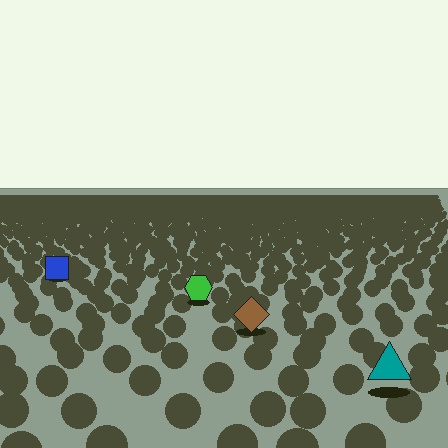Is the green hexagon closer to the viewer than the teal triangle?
No. The teal triangle is closer — you can tell from the texture gradient: the ground texture is coarser near it.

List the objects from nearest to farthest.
From nearest to farthest: the teal triangle, the brown diamond, the green hexagon, the blue square.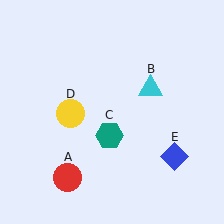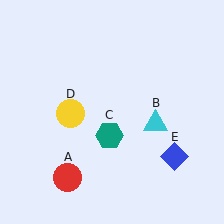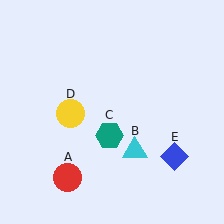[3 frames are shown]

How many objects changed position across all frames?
1 object changed position: cyan triangle (object B).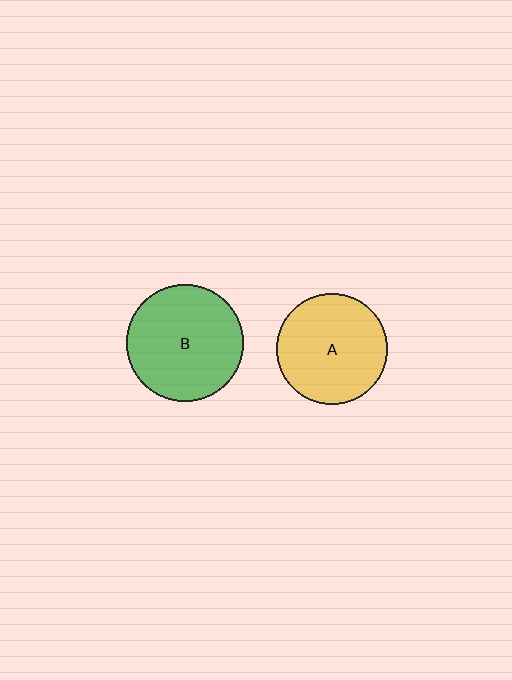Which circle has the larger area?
Circle B (green).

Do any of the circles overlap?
No, none of the circles overlap.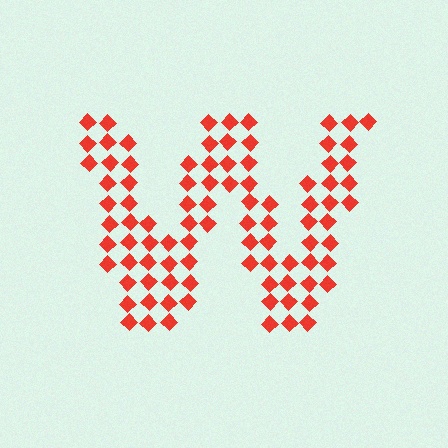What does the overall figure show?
The overall figure shows the letter W.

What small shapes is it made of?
It is made of small diamonds.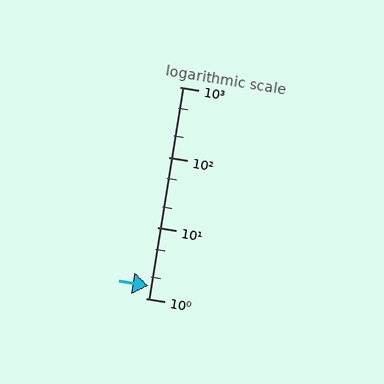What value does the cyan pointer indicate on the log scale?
The pointer indicates approximately 1.5.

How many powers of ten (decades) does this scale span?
The scale spans 3 decades, from 1 to 1000.